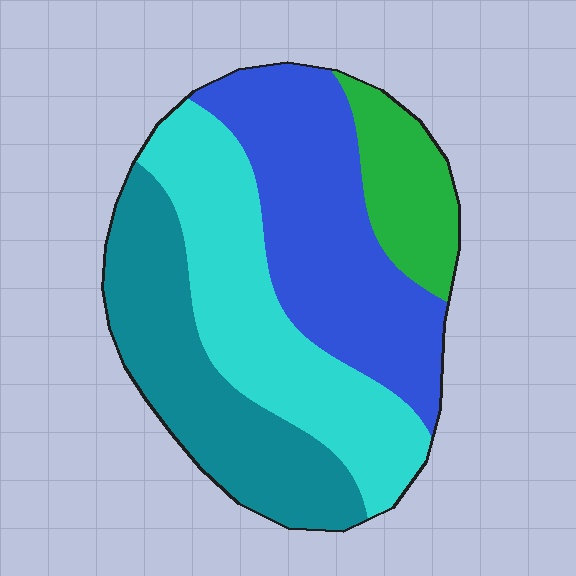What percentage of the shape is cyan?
Cyan covers around 30% of the shape.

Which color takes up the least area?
Green, at roughly 10%.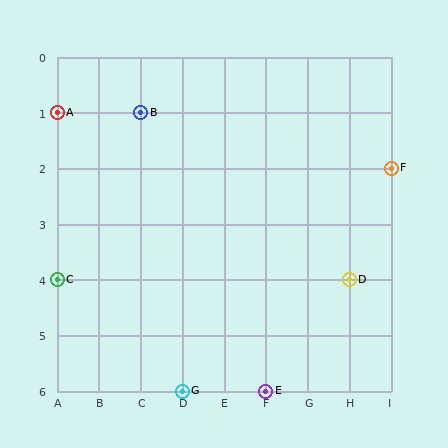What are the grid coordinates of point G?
Point G is at grid coordinates (D, 6).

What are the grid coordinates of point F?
Point F is at grid coordinates (I, 2).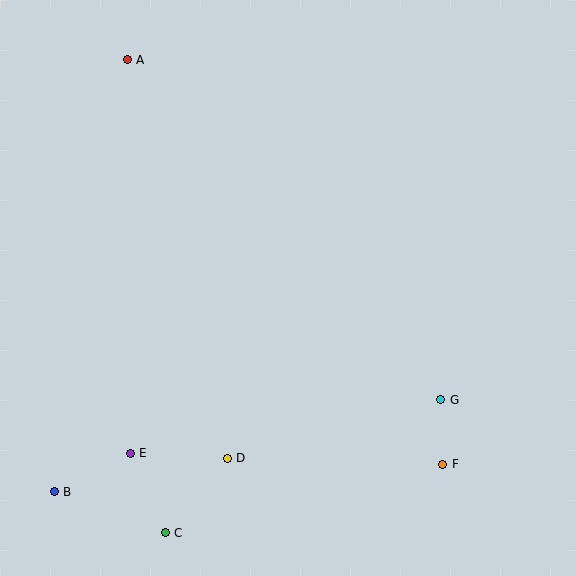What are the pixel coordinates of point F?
Point F is at (443, 464).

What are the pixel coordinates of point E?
Point E is at (130, 453).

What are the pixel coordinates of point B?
Point B is at (54, 492).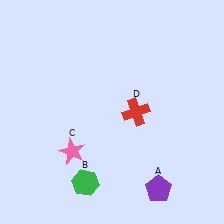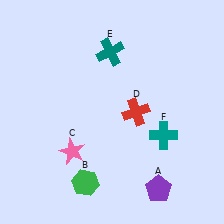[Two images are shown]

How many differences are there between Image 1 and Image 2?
There are 2 differences between the two images.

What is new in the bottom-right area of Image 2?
A teal cross (F) was added in the bottom-right area of Image 2.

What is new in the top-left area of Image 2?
A teal cross (E) was added in the top-left area of Image 2.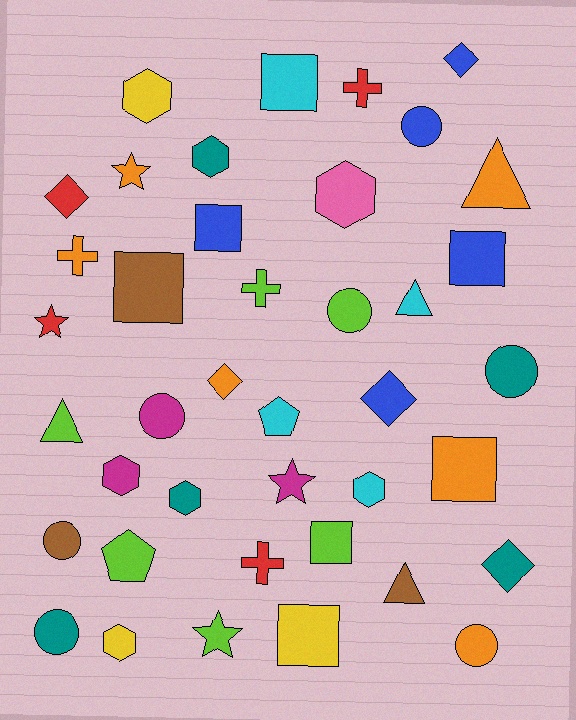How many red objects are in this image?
There are 4 red objects.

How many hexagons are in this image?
There are 7 hexagons.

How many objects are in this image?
There are 40 objects.